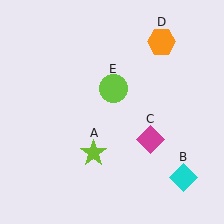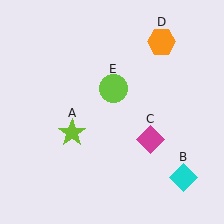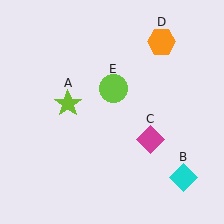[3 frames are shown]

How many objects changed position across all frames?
1 object changed position: lime star (object A).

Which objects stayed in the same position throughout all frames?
Cyan diamond (object B) and magenta diamond (object C) and orange hexagon (object D) and lime circle (object E) remained stationary.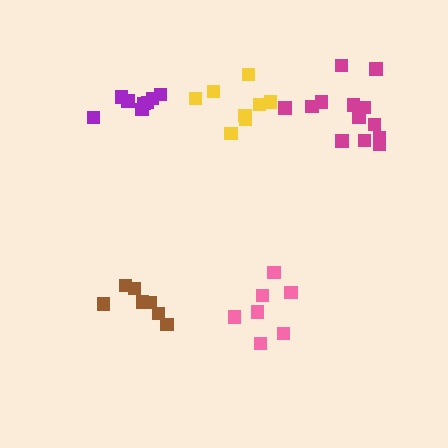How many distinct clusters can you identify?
There are 5 distinct clusters.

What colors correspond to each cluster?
The clusters are colored: yellow, pink, brown, purple, magenta.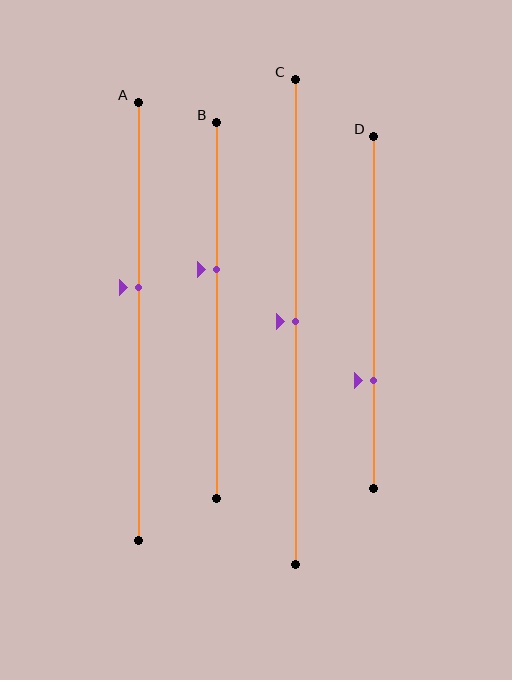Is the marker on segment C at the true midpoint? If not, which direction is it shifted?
Yes, the marker on segment C is at the true midpoint.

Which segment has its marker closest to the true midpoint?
Segment C has its marker closest to the true midpoint.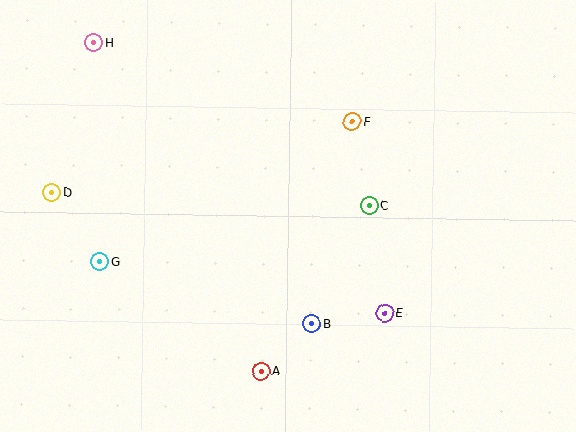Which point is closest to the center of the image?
Point C at (370, 205) is closest to the center.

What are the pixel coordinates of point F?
Point F is at (352, 122).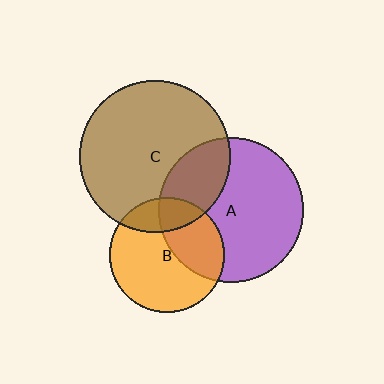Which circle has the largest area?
Circle C (brown).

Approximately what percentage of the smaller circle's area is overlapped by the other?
Approximately 20%.